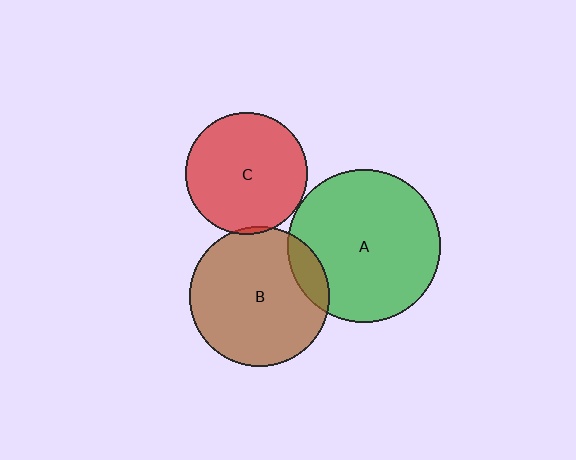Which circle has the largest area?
Circle A (green).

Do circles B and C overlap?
Yes.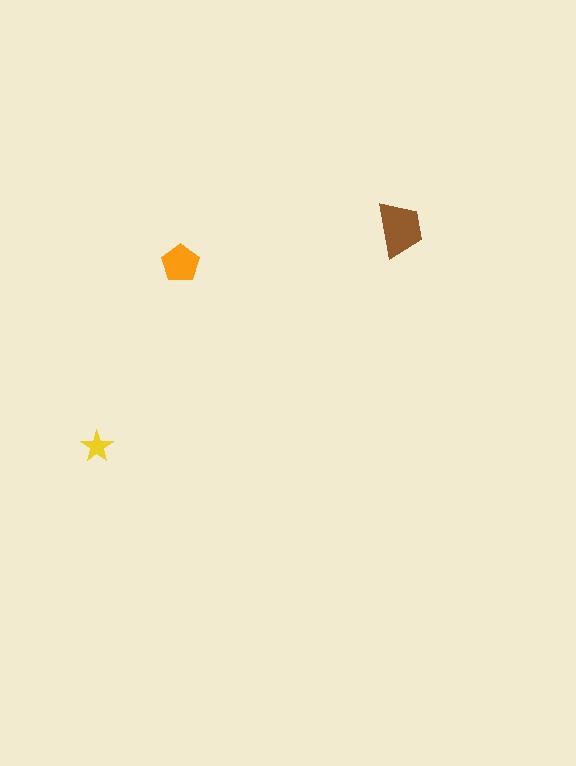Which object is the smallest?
The yellow star.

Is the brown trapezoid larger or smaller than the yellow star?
Larger.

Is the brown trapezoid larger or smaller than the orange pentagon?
Larger.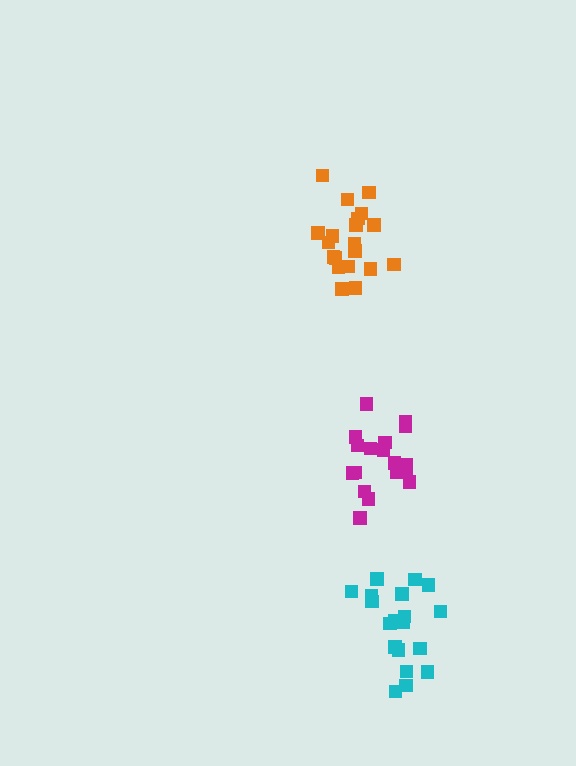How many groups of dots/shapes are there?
There are 3 groups.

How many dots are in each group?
Group 1: 19 dots, Group 2: 20 dots, Group 3: 18 dots (57 total).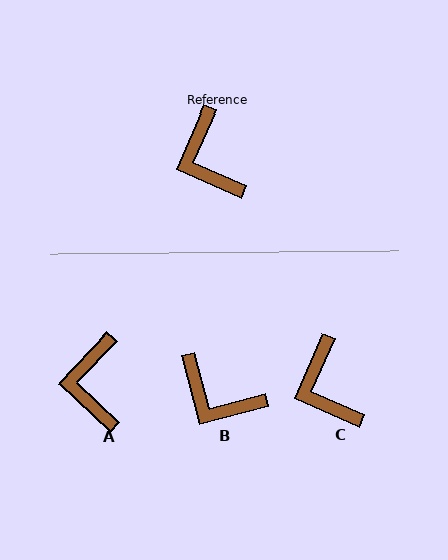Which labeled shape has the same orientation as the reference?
C.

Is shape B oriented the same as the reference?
No, it is off by about 39 degrees.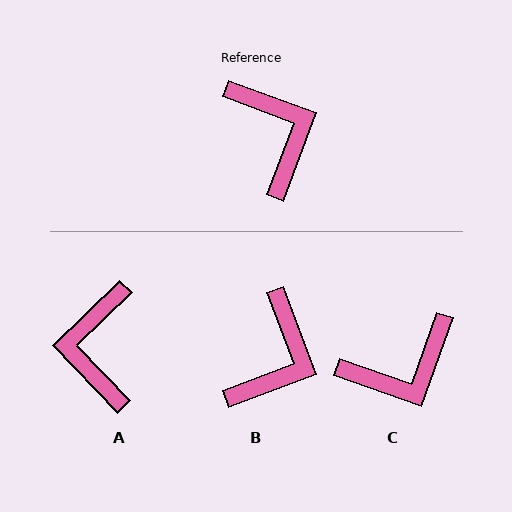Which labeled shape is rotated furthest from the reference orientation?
A, about 154 degrees away.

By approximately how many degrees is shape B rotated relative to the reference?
Approximately 49 degrees clockwise.